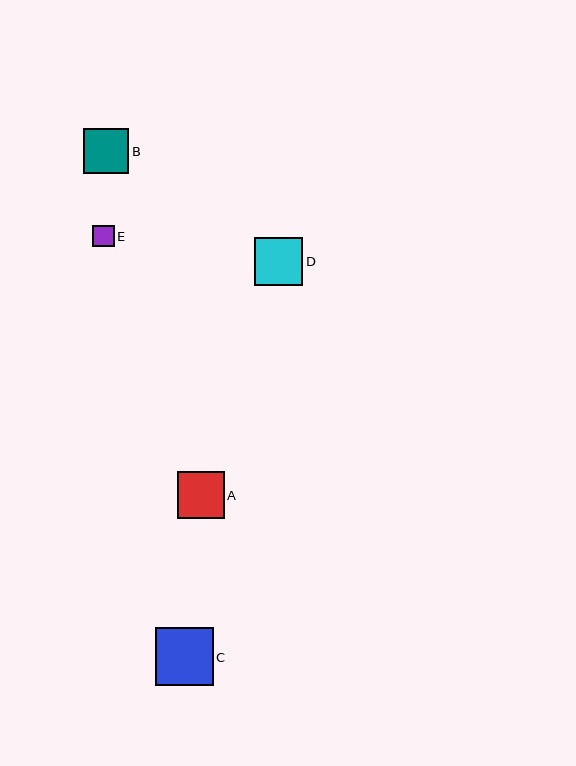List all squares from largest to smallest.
From largest to smallest: C, D, A, B, E.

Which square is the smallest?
Square E is the smallest with a size of approximately 22 pixels.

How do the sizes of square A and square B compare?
Square A and square B are approximately the same size.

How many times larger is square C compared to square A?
Square C is approximately 1.2 times the size of square A.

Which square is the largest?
Square C is the largest with a size of approximately 58 pixels.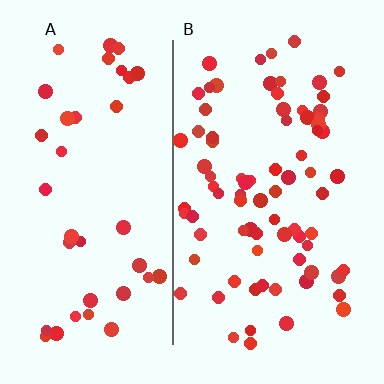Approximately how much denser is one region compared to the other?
Approximately 2.0× — region B over region A.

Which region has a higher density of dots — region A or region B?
B (the right).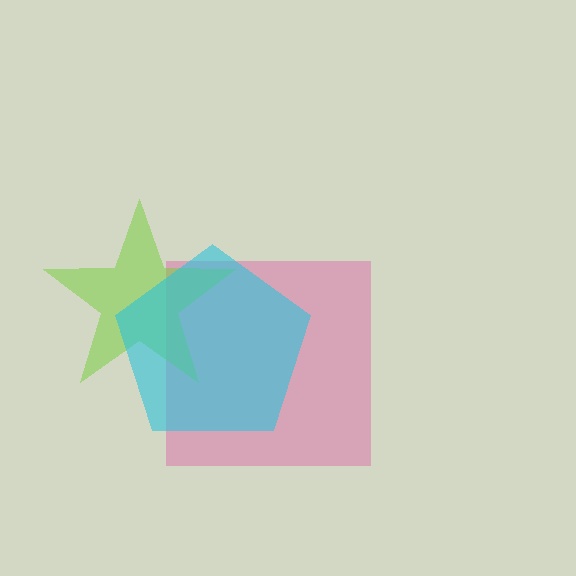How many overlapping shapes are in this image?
There are 3 overlapping shapes in the image.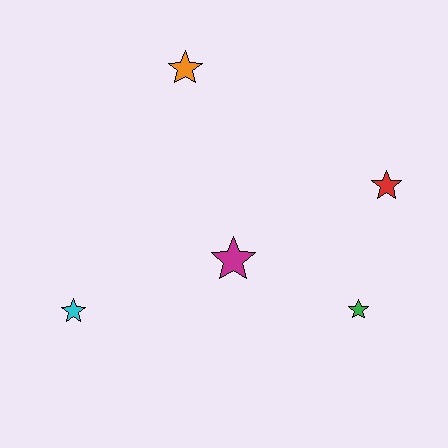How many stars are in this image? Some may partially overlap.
There are 5 stars.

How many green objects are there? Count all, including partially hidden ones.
There is 1 green object.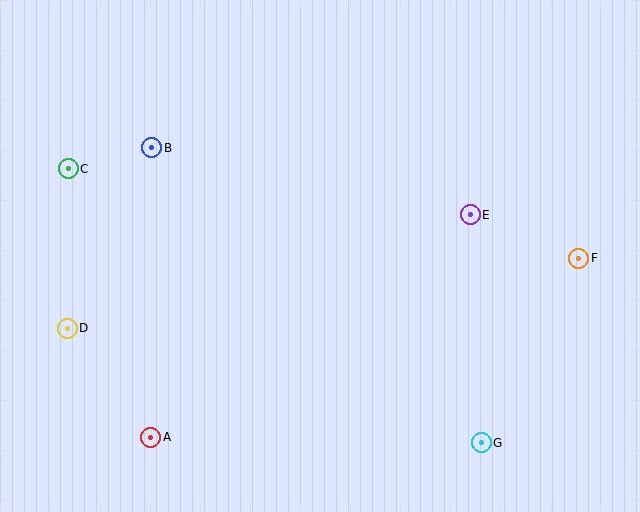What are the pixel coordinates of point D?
Point D is at (67, 328).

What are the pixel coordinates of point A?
Point A is at (151, 437).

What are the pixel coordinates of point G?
Point G is at (481, 443).